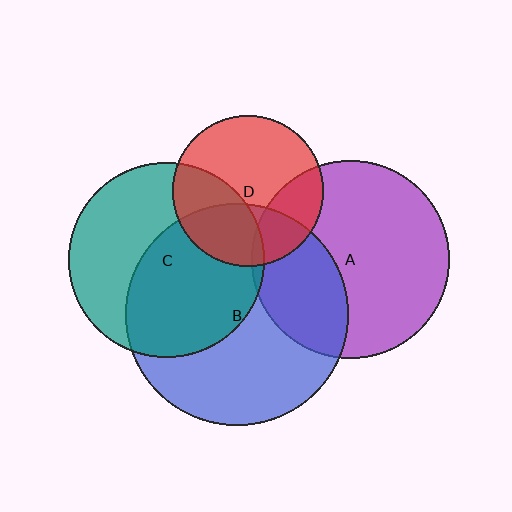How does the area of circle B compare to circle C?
Approximately 1.3 times.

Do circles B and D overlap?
Yes.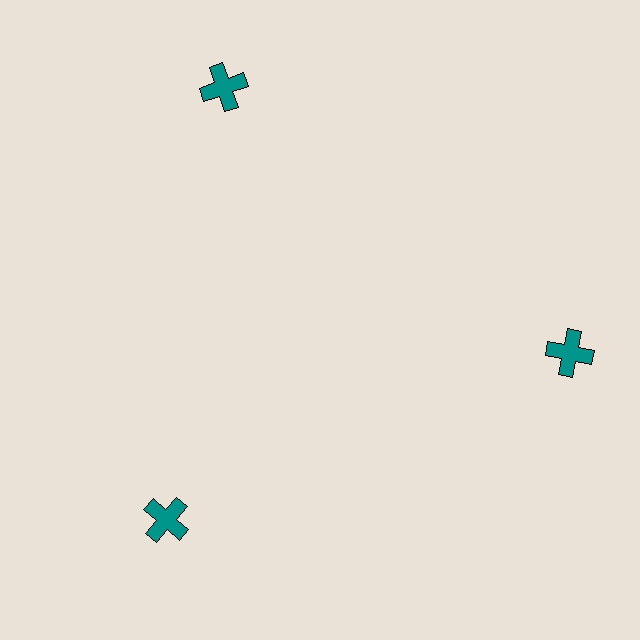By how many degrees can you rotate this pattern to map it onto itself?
The pattern maps onto itself every 120 degrees of rotation.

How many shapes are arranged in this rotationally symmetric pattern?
There are 3 shapes, arranged in 3 groups of 1.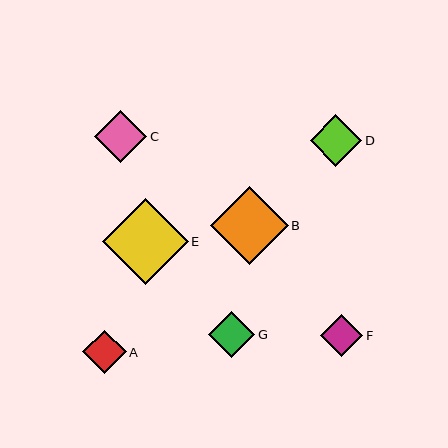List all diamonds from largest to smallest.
From largest to smallest: E, B, C, D, G, A, F.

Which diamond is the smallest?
Diamond F is the smallest with a size of approximately 42 pixels.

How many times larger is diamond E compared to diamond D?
Diamond E is approximately 1.7 times the size of diamond D.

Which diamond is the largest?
Diamond E is the largest with a size of approximately 86 pixels.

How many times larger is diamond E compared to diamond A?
Diamond E is approximately 2.0 times the size of diamond A.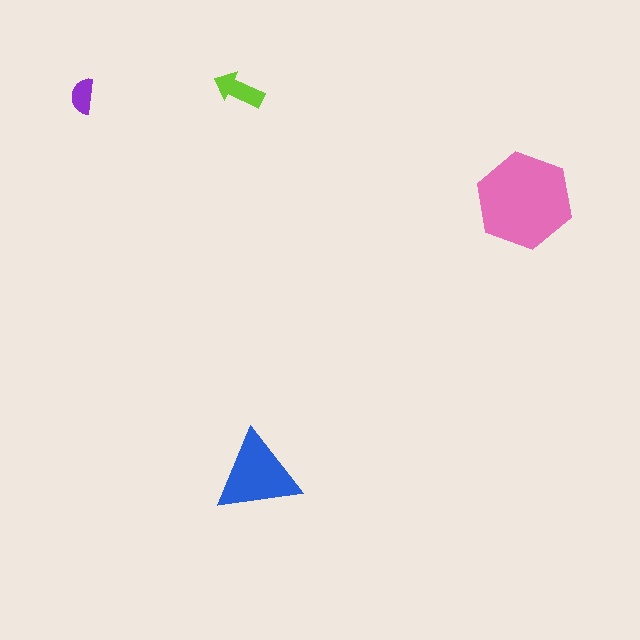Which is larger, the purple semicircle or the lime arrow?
The lime arrow.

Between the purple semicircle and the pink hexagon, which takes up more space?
The pink hexagon.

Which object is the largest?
The pink hexagon.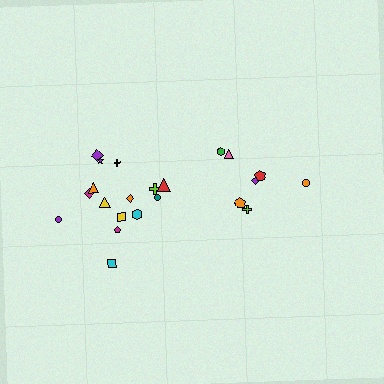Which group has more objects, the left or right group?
The left group.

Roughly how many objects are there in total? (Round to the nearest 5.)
Roughly 20 objects in total.